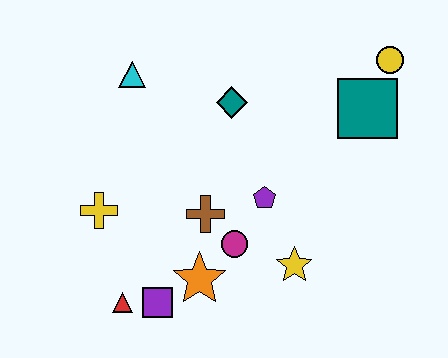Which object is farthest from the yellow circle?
The red triangle is farthest from the yellow circle.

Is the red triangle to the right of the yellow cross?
Yes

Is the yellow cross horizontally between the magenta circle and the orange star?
No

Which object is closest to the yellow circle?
The teal square is closest to the yellow circle.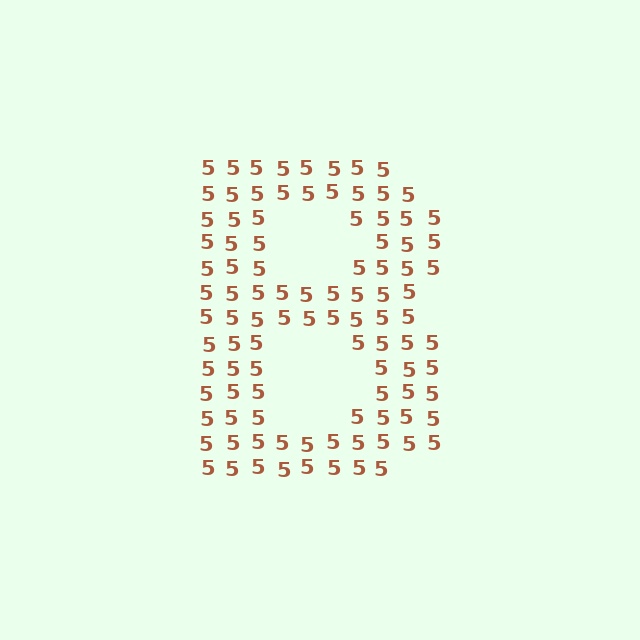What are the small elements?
The small elements are digit 5's.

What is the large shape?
The large shape is the letter B.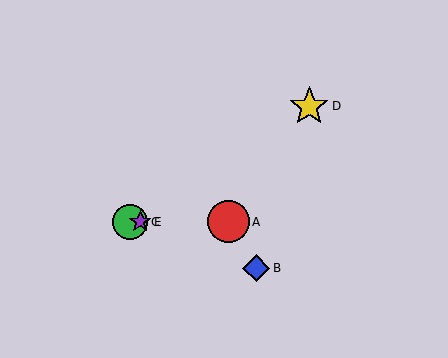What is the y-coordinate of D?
Object D is at y≈106.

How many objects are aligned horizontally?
3 objects (A, C, E) are aligned horizontally.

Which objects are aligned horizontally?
Objects A, C, E are aligned horizontally.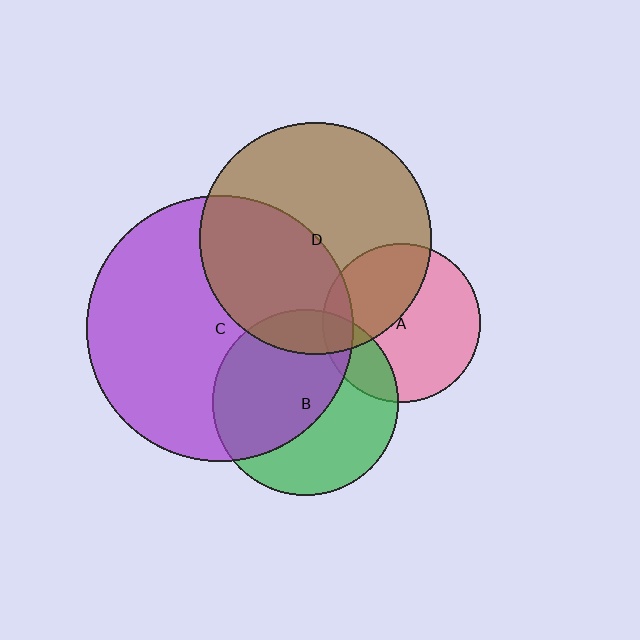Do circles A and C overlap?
Yes.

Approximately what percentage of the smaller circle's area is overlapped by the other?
Approximately 10%.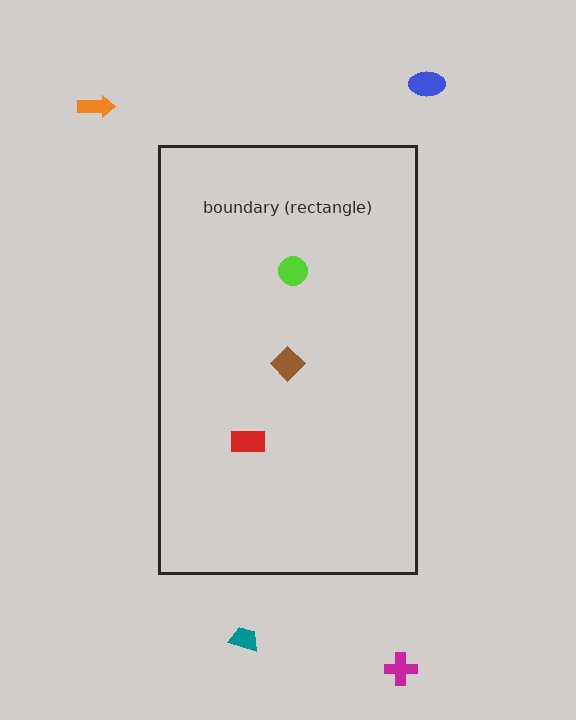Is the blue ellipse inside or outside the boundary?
Outside.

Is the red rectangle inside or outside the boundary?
Inside.